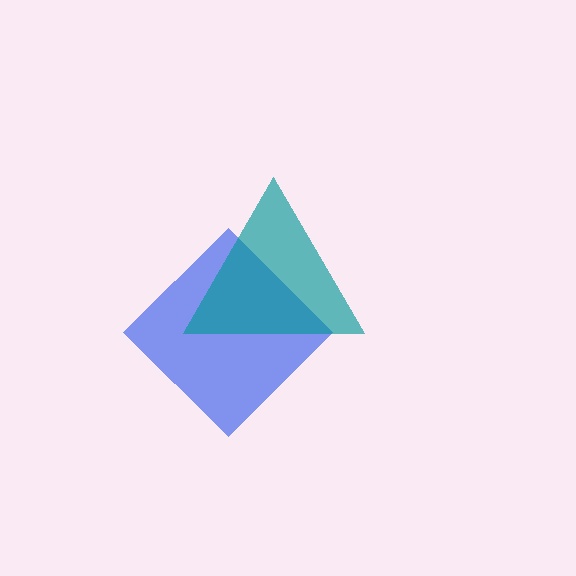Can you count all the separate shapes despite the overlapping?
Yes, there are 2 separate shapes.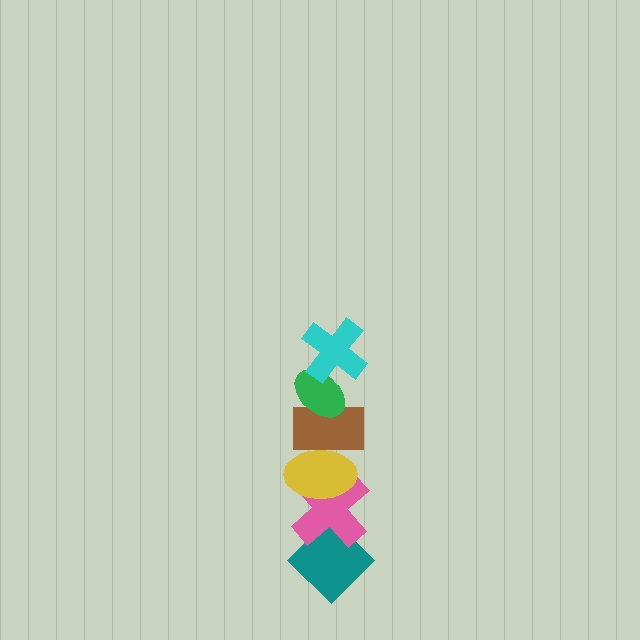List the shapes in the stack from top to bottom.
From top to bottom: the cyan cross, the green ellipse, the brown rectangle, the yellow ellipse, the pink cross, the teal diamond.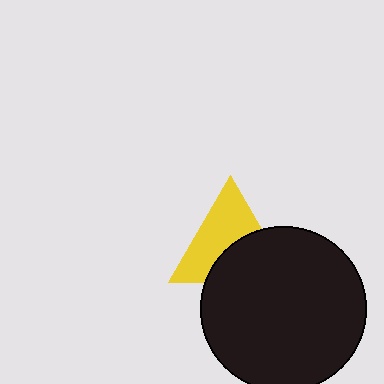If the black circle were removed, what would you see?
You would see the complete yellow triangle.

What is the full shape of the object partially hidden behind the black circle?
The partially hidden object is a yellow triangle.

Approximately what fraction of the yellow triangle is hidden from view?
Roughly 43% of the yellow triangle is hidden behind the black circle.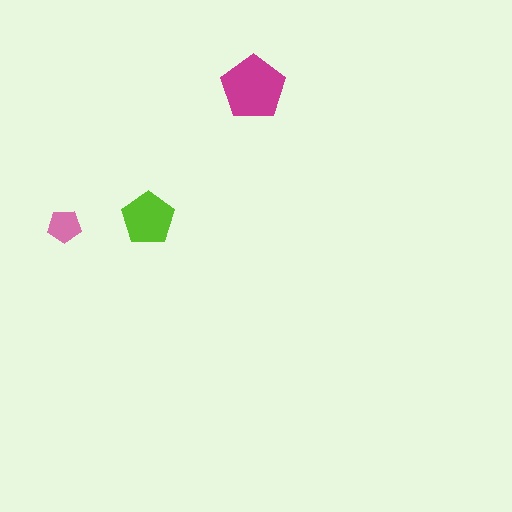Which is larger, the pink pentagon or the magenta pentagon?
The magenta one.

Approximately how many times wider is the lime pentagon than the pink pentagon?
About 1.5 times wider.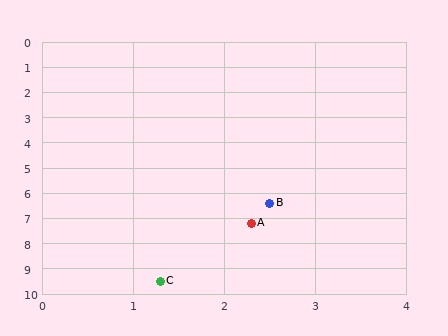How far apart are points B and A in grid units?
Points B and A are about 0.8 grid units apart.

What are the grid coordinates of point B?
Point B is at approximately (2.5, 6.4).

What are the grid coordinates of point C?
Point C is at approximately (1.3, 9.5).